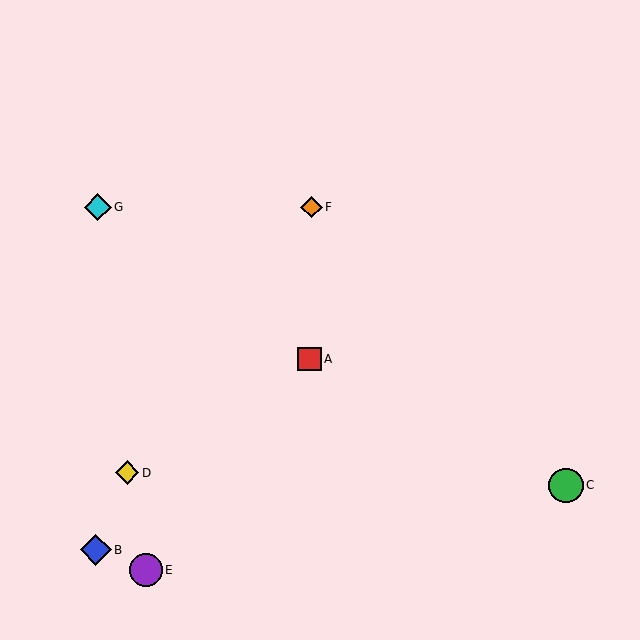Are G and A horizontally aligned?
No, G is at y≈207 and A is at y≈359.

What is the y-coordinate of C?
Object C is at y≈485.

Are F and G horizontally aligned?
Yes, both are at y≈207.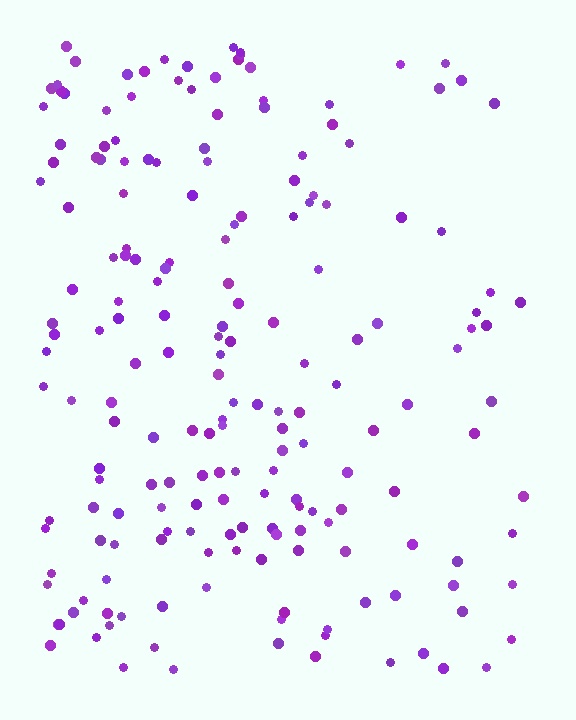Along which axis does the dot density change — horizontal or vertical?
Horizontal.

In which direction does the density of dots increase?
From right to left, with the left side densest.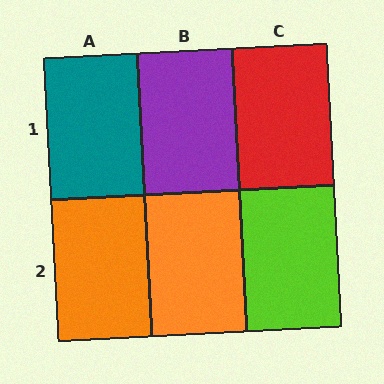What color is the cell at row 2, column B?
Orange.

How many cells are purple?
1 cell is purple.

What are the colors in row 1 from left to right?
Teal, purple, red.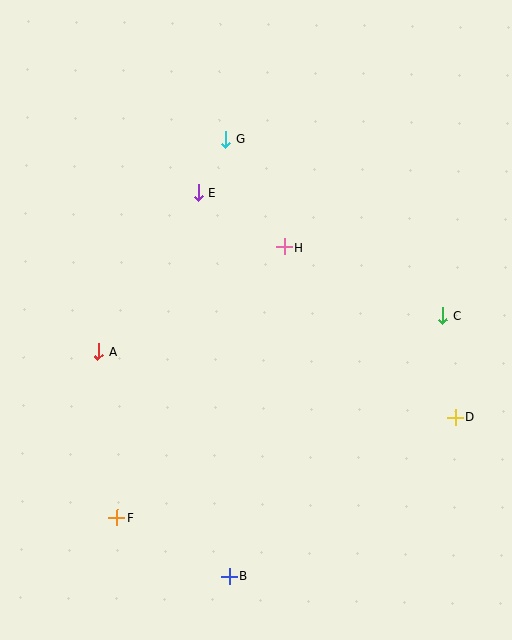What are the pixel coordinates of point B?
Point B is at (229, 576).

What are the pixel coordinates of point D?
Point D is at (455, 417).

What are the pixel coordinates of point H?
Point H is at (284, 247).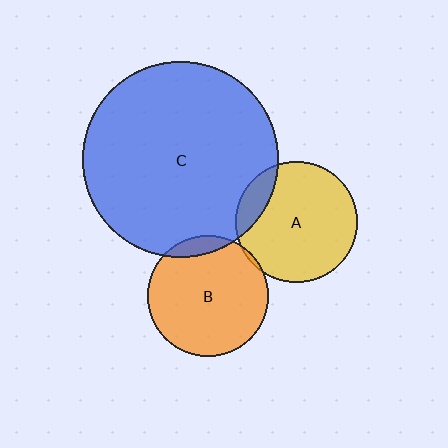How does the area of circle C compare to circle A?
Approximately 2.6 times.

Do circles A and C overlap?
Yes.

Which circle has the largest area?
Circle C (blue).